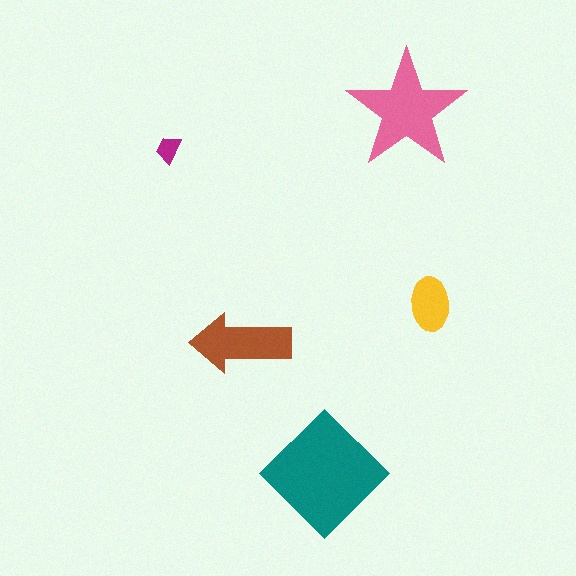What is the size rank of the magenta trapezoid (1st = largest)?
5th.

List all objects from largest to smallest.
The teal diamond, the pink star, the brown arrow, the yellow ellipse, the magenta trapezoid.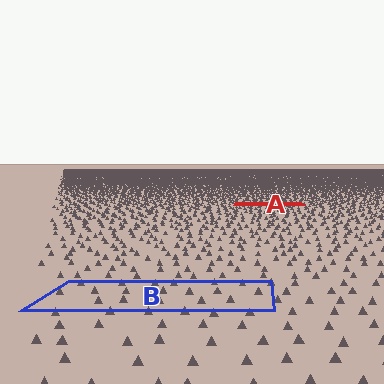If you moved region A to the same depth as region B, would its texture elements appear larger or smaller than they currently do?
They would appear larger. At a closer depth, the same texture elements are projected at a bigger on-screen size.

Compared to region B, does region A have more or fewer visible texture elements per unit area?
Region A has more texture elements per unit area — they are packed more densely because it is farther away.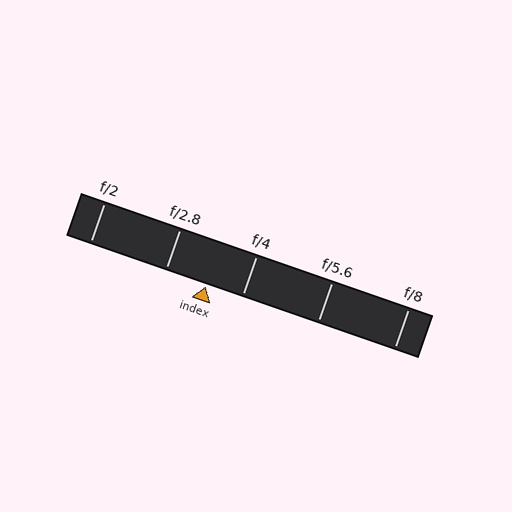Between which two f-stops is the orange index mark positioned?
The index mark is between f/2.8 and f/4.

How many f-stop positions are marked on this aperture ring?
There are 5 f-stop positions marked.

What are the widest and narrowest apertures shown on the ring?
The widest aperture shown is f/2 and the narrowest is f/8.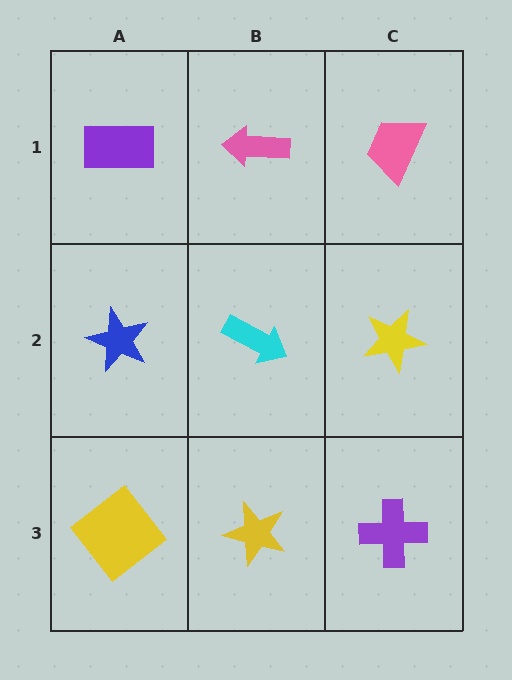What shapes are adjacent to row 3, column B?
A cyan arrow (row 2, column B), a yellow diamond (row 3, column A), a purple cross (row 3, column C).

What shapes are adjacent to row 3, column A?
A blue star (row 2, column A), a yellow star (row 3, column B).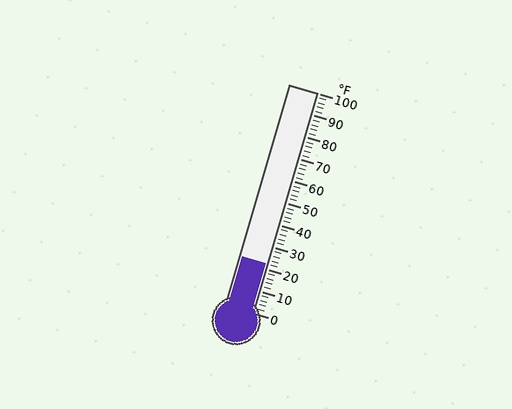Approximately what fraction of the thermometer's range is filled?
The thermometer is filled to approximately 20% of its range.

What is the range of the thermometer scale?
The thermometer scale ranges from 0°F to 100°F.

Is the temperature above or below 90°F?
The temperature is below 90°F.